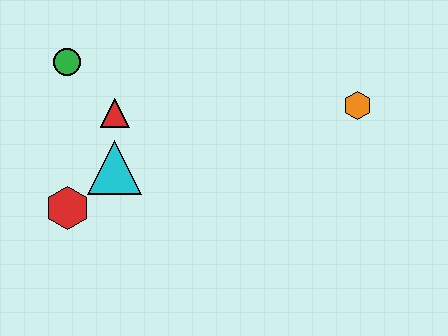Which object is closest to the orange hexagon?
The red triangle is closest to the orange hexagon.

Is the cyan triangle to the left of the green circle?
No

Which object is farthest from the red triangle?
The orange hexagon is farthest from the red triangle.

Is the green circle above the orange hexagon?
Yes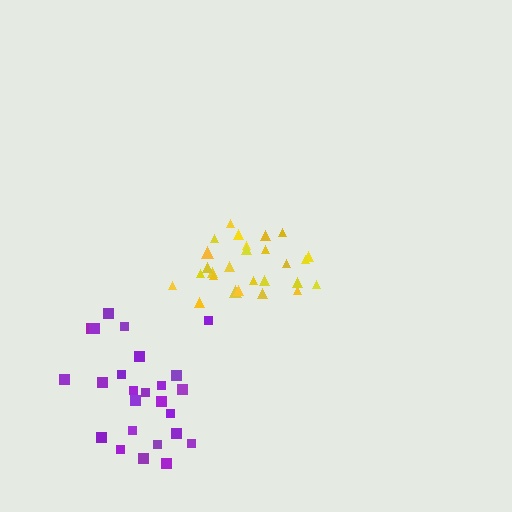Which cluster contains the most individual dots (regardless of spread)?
Yellow (27).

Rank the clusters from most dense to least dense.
yellow, purple.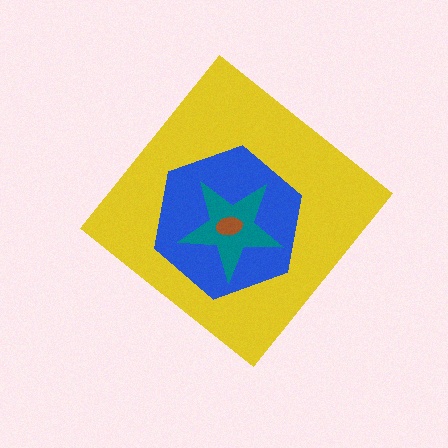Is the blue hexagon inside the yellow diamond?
Yes.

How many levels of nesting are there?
4.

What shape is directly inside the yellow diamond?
The blue hexagon.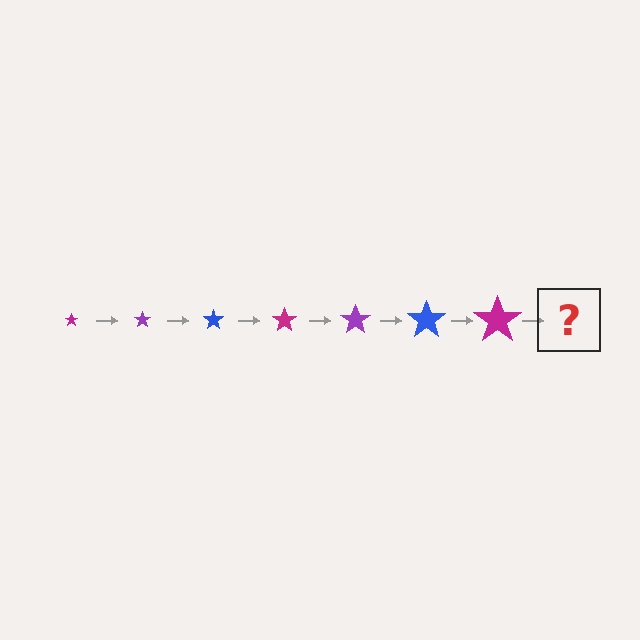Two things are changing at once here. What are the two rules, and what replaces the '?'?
The two rules are that the star grows larger each step and the color cycles through magenta, purple, and blue. The '?' should be a purple star, larger than the previous one.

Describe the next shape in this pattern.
It should be a purple star, larger than the previous one.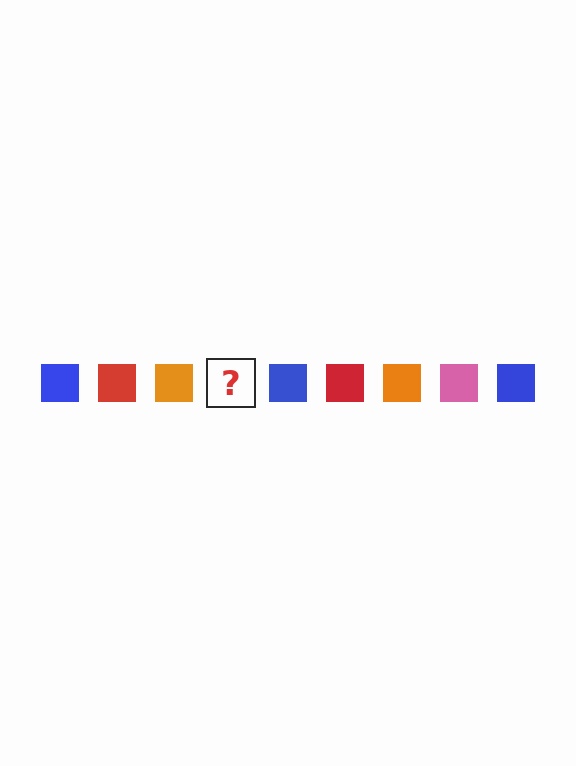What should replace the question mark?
The question mark should be replaced with a pink square.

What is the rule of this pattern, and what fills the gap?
The rule is that the pattern cycles through blue, red, orange, pink squares. The gap should be filled with a pink square.